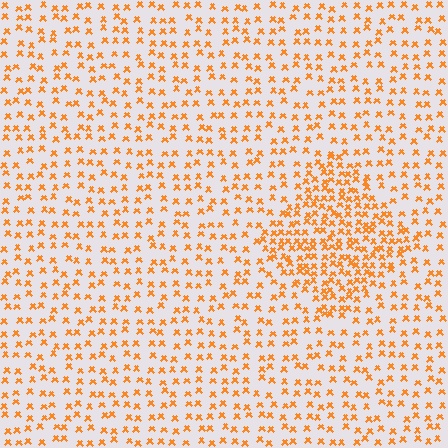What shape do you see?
I see a diamond.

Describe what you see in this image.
The image contains small orange elements arranged at two different densities. A diamond-shaped region is visible where the elements are more densely packed than the surrounding area.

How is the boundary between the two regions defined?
The boundary is defined by a change in element density (approximately 2.1x ratio). All elements are the same color, size, and shape.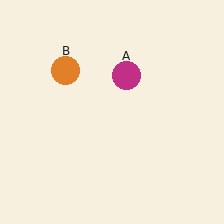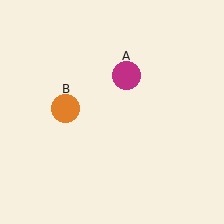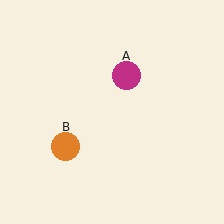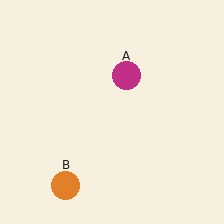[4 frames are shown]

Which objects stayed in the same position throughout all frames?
Magenta circle (object A) remained stationary.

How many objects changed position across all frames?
1 object changed position: orange circle (object B).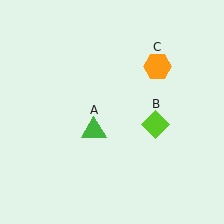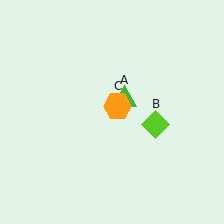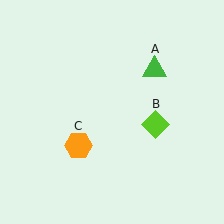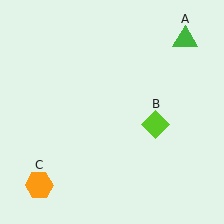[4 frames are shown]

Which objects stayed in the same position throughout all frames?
Lime diamond (object B) remained stationary.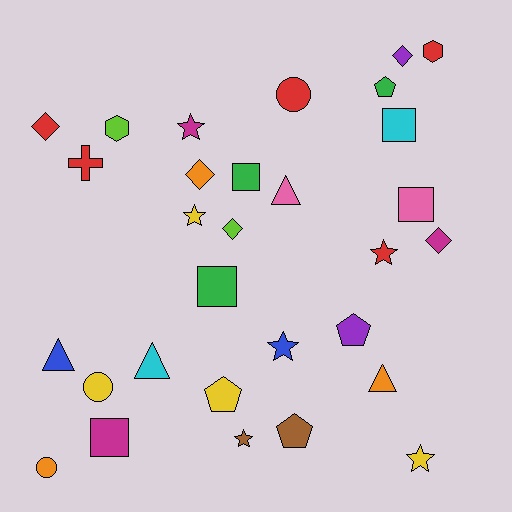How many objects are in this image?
There are 30 objects.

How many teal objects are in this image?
There are no teal objects.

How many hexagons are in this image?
There are 2 hexagons.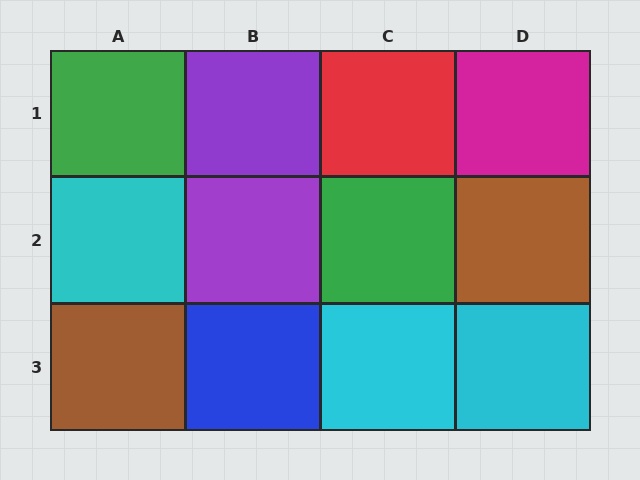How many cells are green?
2 cells are green.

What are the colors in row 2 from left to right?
Cyan, purple, green, brown.